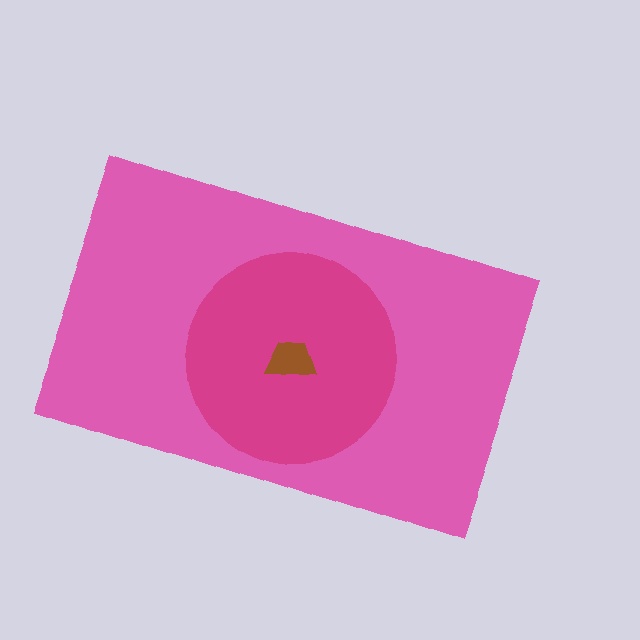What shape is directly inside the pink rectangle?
The magenta circle.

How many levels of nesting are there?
3.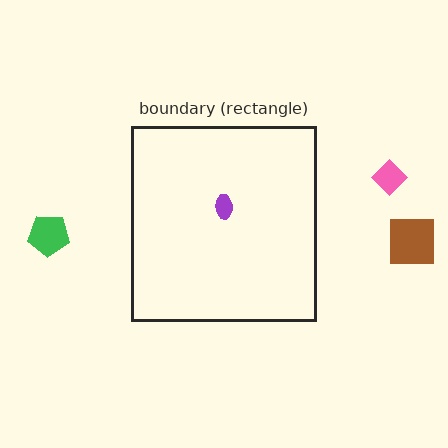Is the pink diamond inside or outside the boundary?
Outside.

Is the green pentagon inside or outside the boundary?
Outside.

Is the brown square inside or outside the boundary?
Outside.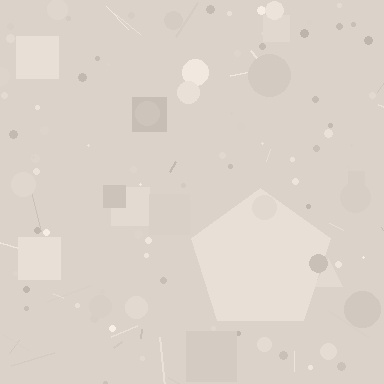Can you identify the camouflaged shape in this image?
The camouflaged shape is a pentagon.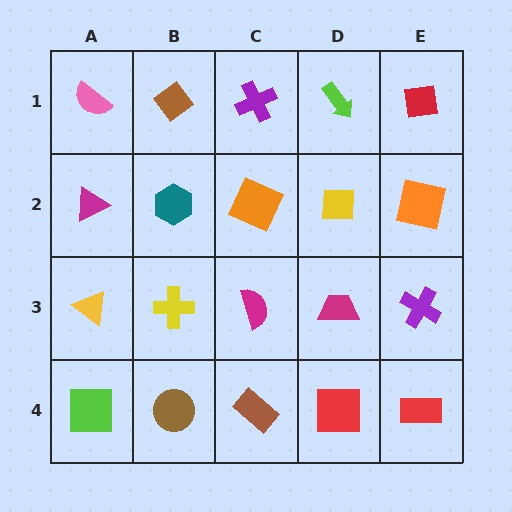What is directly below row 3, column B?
A brown circle.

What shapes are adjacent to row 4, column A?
A yellow triangle (row 3, column A), a brown circle (row 4, column B).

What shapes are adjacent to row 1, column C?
An orange square (row 2, column C), a brown diamond (row 1, column B), a lime arrow (row 1, column D).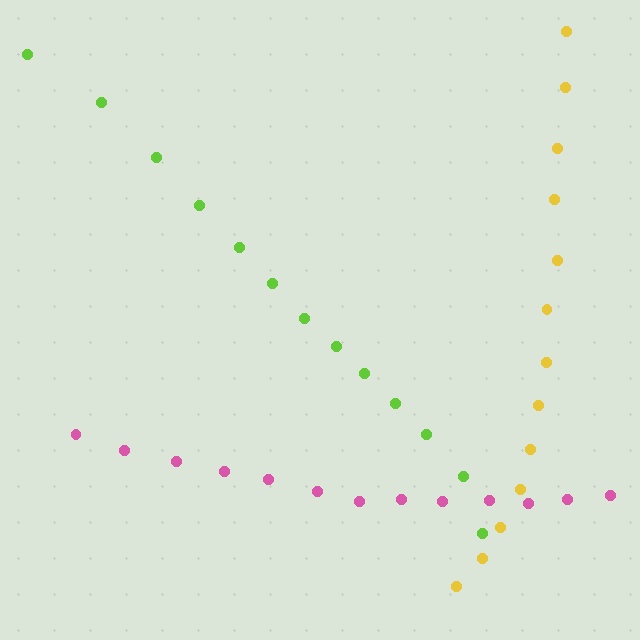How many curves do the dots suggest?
There are 3 distinct paths.